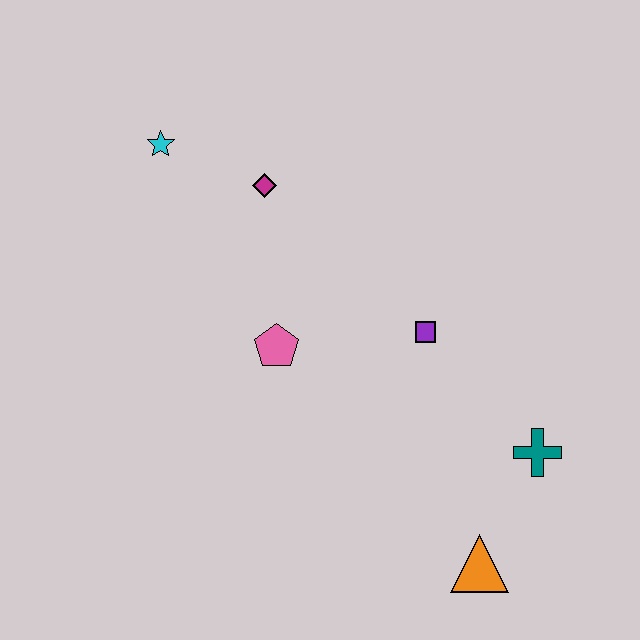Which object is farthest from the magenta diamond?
The orange triangle is farthest from the magenta diamond.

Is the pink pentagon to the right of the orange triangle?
No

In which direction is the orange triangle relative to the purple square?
The orange triangle is below the purple square.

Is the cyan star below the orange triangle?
No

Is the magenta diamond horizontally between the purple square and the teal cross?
No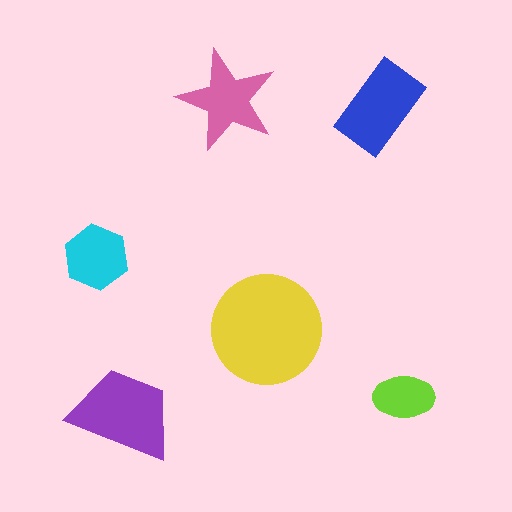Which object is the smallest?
The lime ellipse.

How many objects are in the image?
There are 6 objects in the image.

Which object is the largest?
The yellow circle.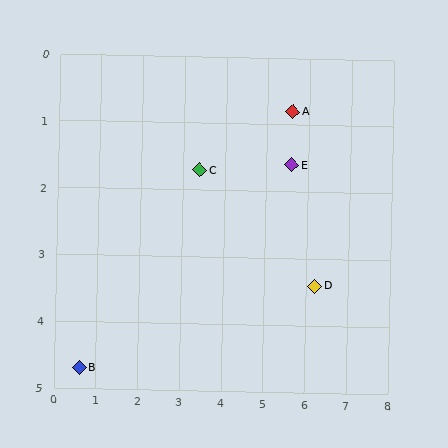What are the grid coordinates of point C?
Point C is at approximately (3.4, 1.7).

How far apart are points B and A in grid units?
Points B and A are about 6.3 grid units apart.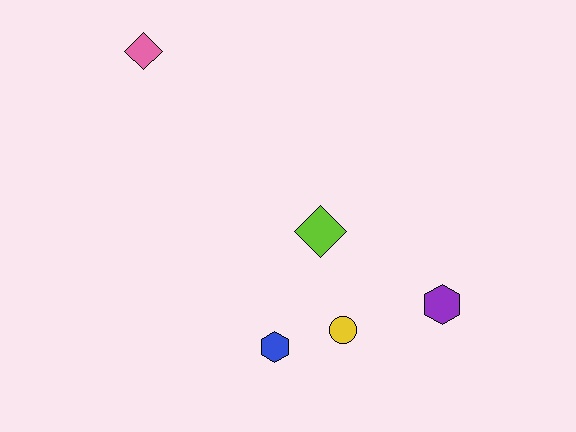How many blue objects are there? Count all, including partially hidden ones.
There is 1 blue object.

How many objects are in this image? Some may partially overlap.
There are 5 objects.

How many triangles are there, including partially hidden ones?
There are no triangles.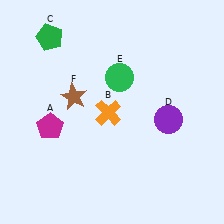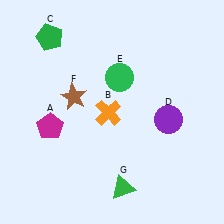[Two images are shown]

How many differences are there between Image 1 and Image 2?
There is 1 difference between the two images.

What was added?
A green triangle (G) was added in Image 2.